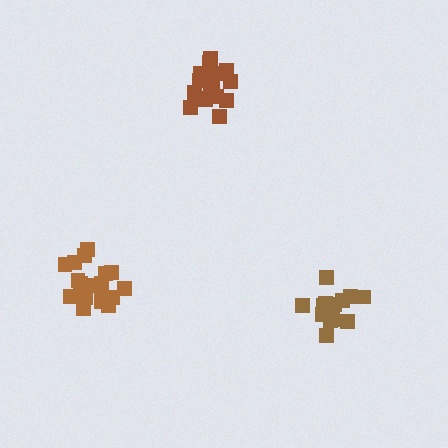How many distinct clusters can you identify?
There are 3 distinct clusters.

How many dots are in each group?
Group 1: 19 dots, Group 2: 13 dots, Group 3: 19 dots (51 total).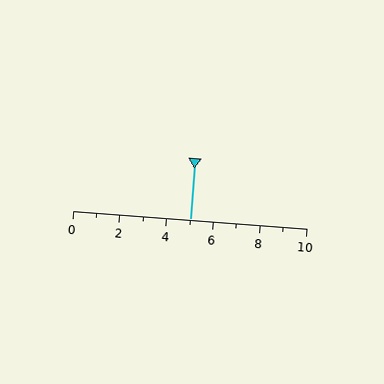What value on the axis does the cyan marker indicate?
The marker indicates approximately 5.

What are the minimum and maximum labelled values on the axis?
The axis runs from 0 to 10.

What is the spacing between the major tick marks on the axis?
The major ticks are spaced 2 apart.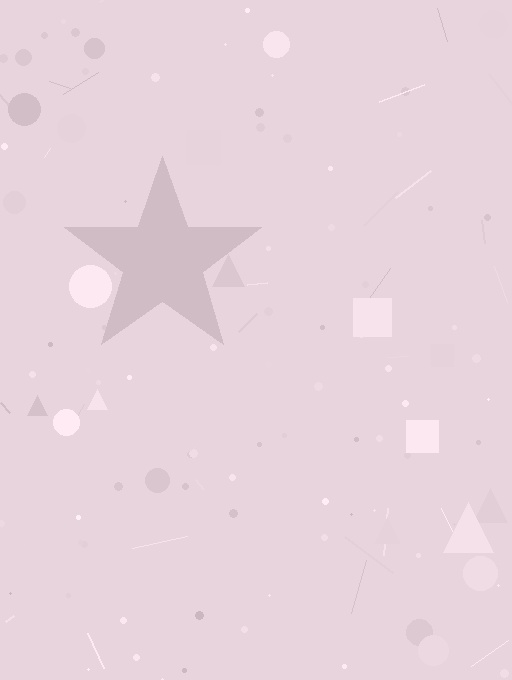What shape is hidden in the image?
A star is hidden in the image.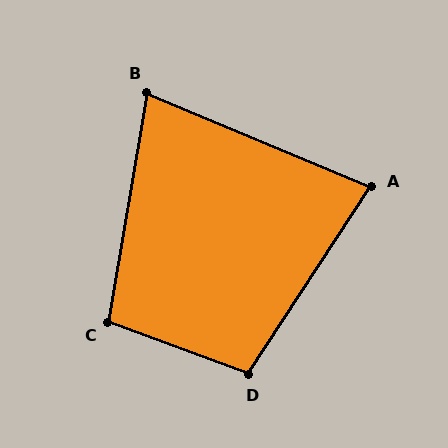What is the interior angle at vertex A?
Approximately 79 degrees (acute).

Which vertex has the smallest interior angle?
B, at approximately 77 degrees.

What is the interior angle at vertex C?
Approximately 101 degrees (obtuse).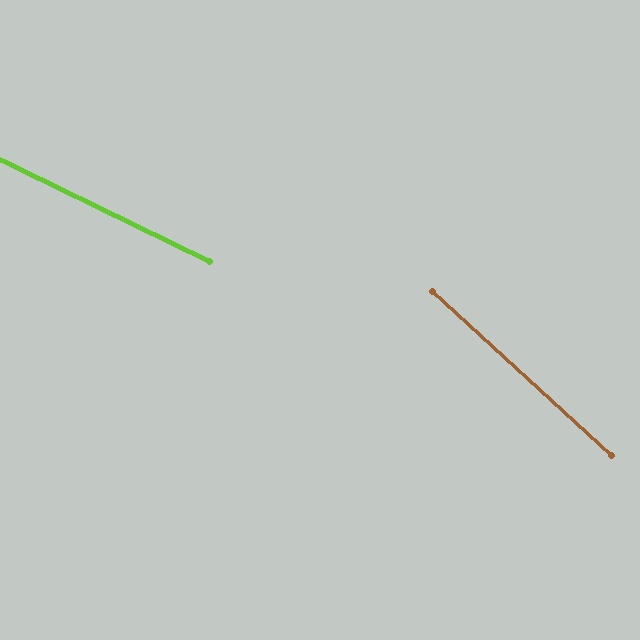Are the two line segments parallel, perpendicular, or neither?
Neither parallel nor perpendicular — they differ by about 17°.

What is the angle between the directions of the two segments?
Approximately 17 degrees.